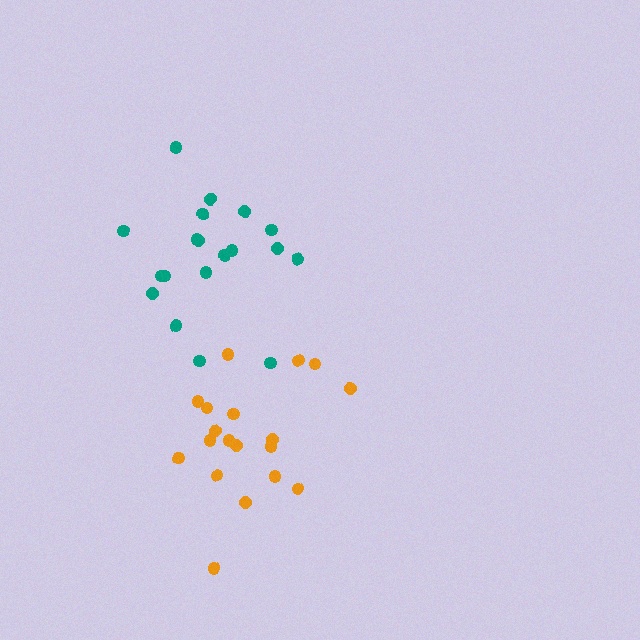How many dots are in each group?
Group 1: 19 dots, Group 2: 19 dots (38 total).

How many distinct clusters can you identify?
There are 2 distinct clusters.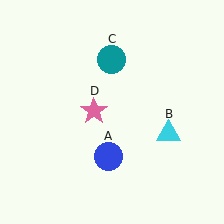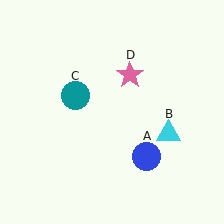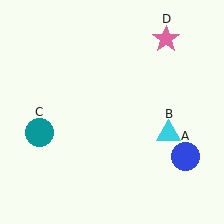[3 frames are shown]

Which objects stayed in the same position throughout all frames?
Cyan triangle (object B) remained stationary.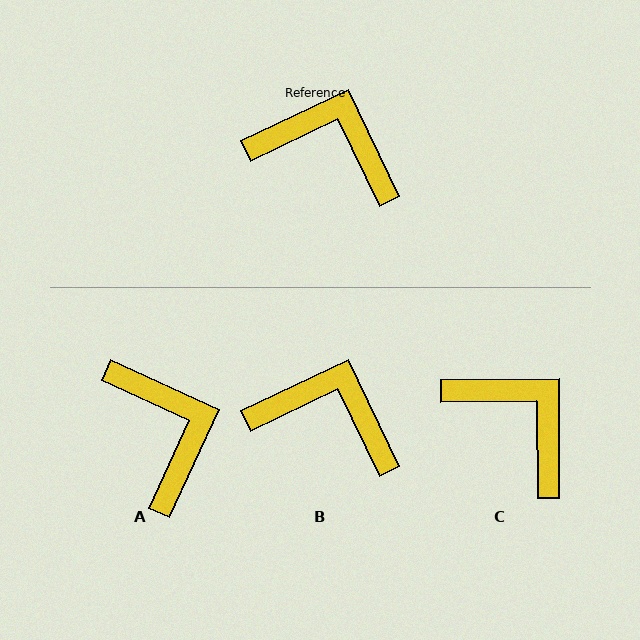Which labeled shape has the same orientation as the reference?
B.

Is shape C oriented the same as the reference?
No, it is off by about 25 degrees.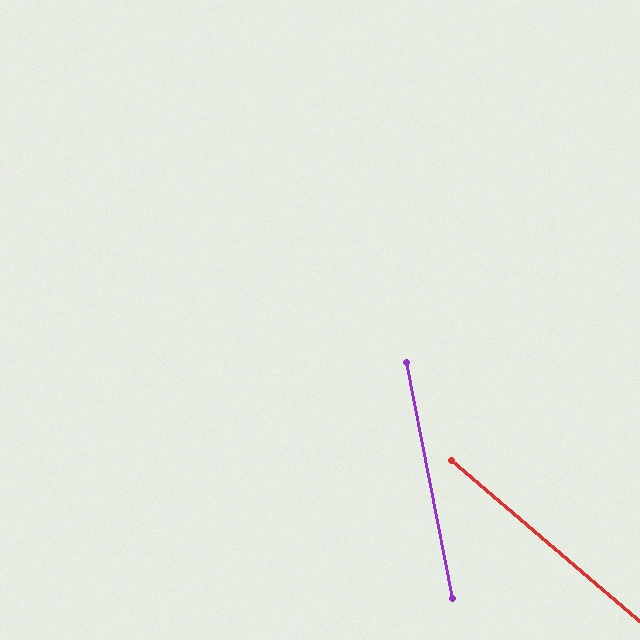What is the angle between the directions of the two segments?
Approximately 39 degrees.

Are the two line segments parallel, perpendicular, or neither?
Neither parallel nor perpendicular — they differ by about 39°.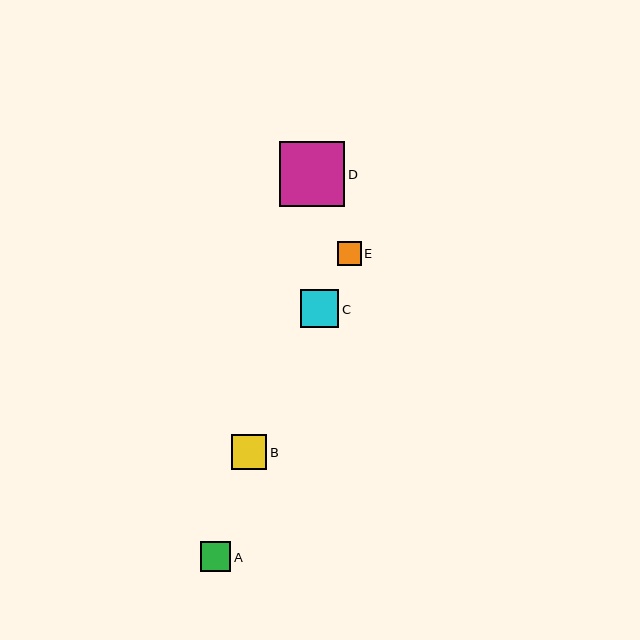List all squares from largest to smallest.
From largest to smallest: D, C, B, A, E.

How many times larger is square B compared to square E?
Square B is approximately 1.4 times the size of square E.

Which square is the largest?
Square D is the largest with a size of approximately 65 pixels.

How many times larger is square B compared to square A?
Square B is approximately 1.1 times the size of square A.